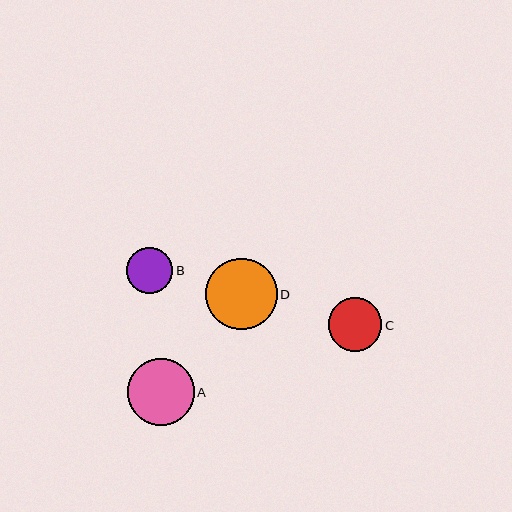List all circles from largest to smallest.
From largest to smallest: D, A, C, B.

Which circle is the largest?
Circle D is the largest with a size of approximately 72 pixels.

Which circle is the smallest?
Circle B is the smallest with a size of approximately 46 pixels.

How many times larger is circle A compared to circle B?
Circle A is approximately 1.5 times the size of circle B.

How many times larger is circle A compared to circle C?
Circle A is approximately 1.3 times the size of circle C.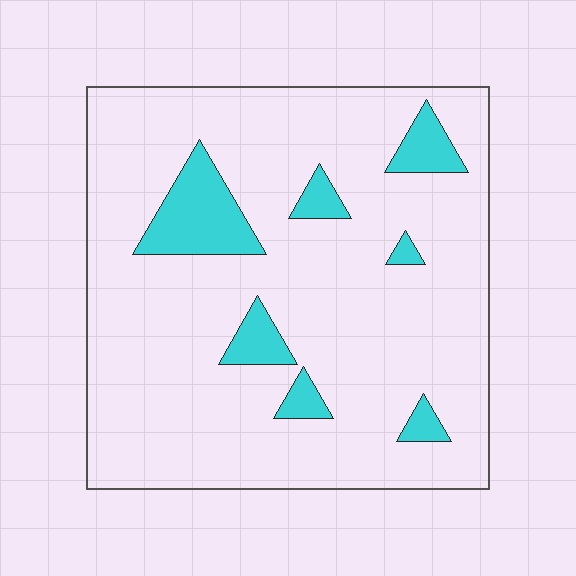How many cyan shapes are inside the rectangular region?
7.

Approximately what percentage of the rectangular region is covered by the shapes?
Approximately 10%.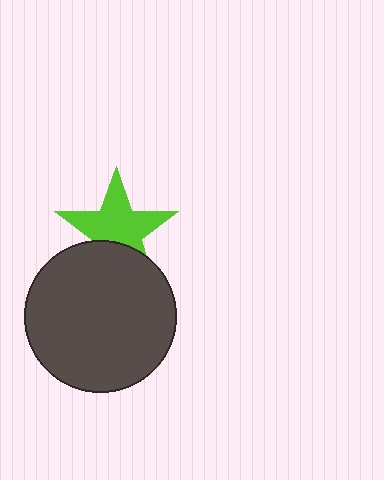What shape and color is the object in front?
The object in front is a dark gray circle.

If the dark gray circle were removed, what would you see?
You would see the complete lime star.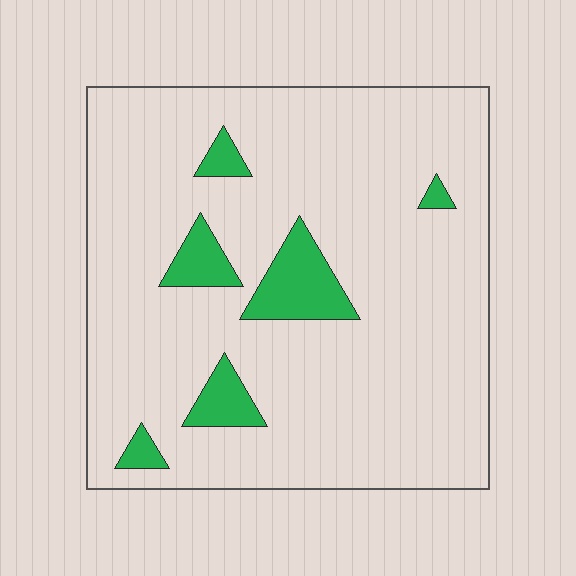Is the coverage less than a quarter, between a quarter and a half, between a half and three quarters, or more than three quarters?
Less than a quarter.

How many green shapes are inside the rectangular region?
6.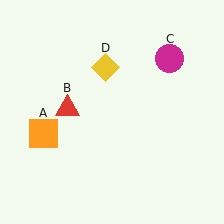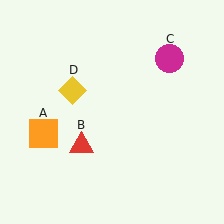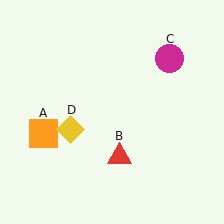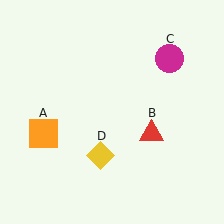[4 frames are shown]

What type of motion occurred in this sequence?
The red triangle (object B), yellow diamond (object D) rotated counterclockwise around the center of the scene.